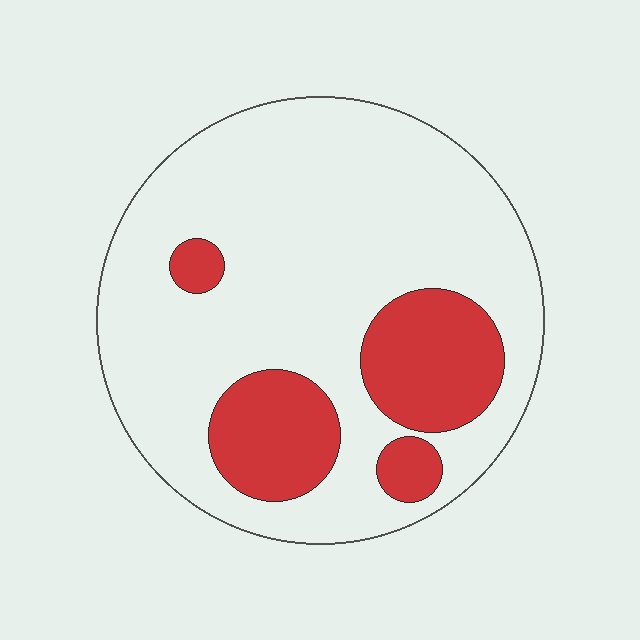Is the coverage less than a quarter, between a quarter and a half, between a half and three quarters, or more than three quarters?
Less than a quarter.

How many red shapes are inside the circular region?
4.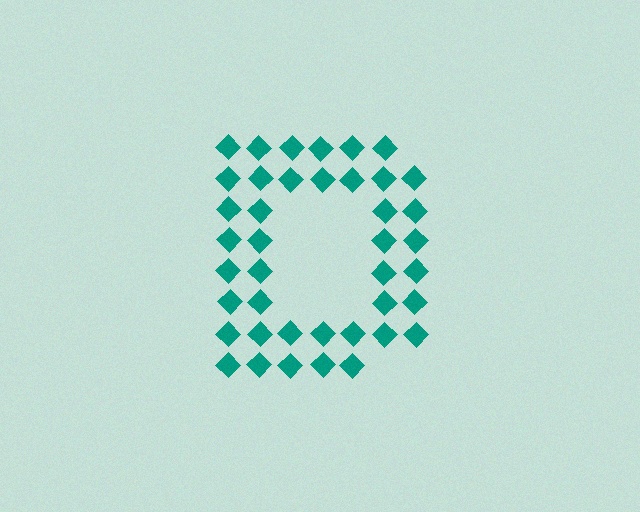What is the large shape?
The large shape is the letter D.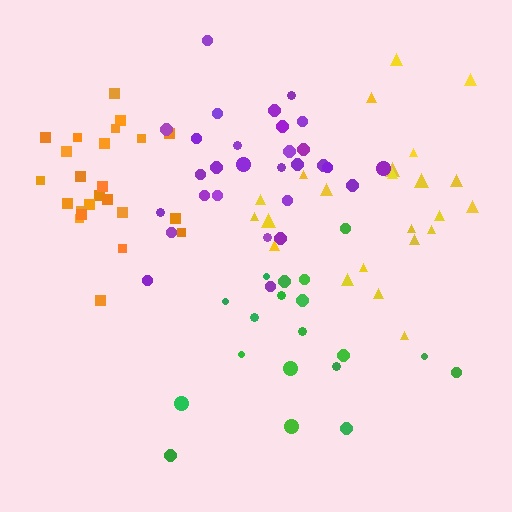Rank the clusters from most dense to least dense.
orange, purple, yellow, green.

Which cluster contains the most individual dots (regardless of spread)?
Purple (29).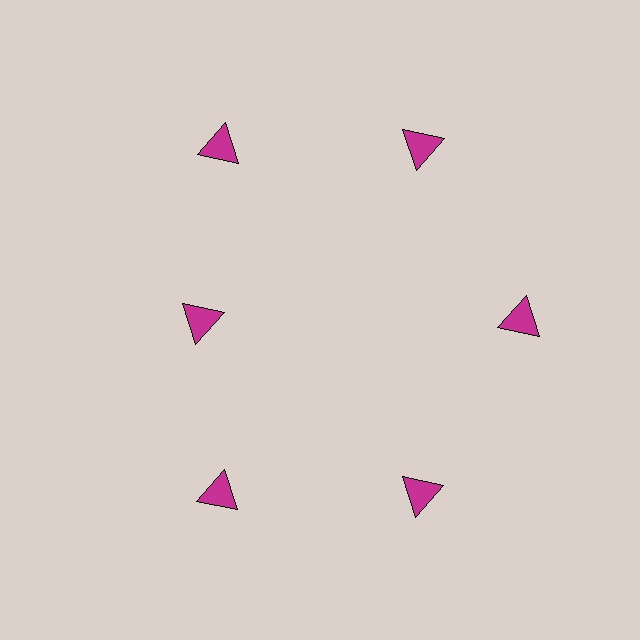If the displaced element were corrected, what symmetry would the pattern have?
It would have 6-fold rotational symmetry — the pattern would map onto itself every 60 degrees.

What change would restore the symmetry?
The symmetry would be restored by moving it outward, back onto the ring so that all 6 triangles sit at equal angles and equal distance from the center.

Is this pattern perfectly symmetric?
No. The 6 magenta triangles are arranged in a ring, but one element near the 9 o'clock position is pulled inward toward the center, breaking the 6-fold rotational symmetry.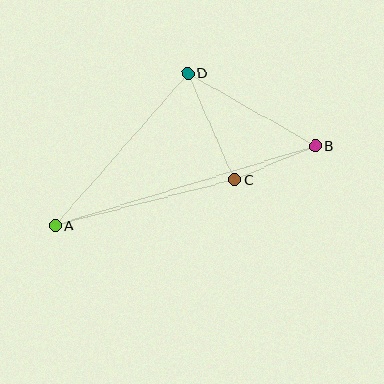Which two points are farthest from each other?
Points A and B are farthest from each other.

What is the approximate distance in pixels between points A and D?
The distance between A and D is approximately 202 pixels.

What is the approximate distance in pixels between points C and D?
The distance between C and D is approximately 116 pixels.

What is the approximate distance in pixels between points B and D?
The distance between B and D is approximately 147 pixels.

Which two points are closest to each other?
Points B and C are closest to each other.